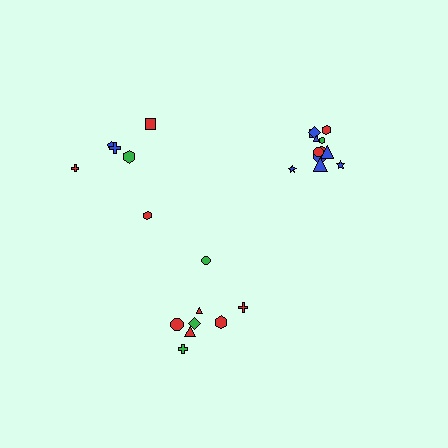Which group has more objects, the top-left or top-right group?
The top-right group.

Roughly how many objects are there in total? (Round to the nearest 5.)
Roughly 25 objects in total.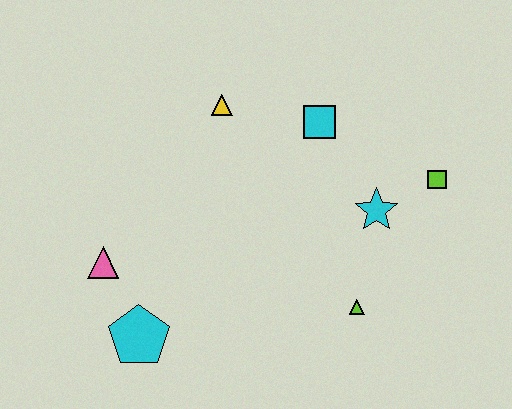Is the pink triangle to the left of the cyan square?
Yes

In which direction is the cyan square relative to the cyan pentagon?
The cyan square is above the cyan pentagon.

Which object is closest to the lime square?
The cyan star is closest to the lime square.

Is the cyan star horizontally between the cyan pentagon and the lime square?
Yes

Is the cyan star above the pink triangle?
Yes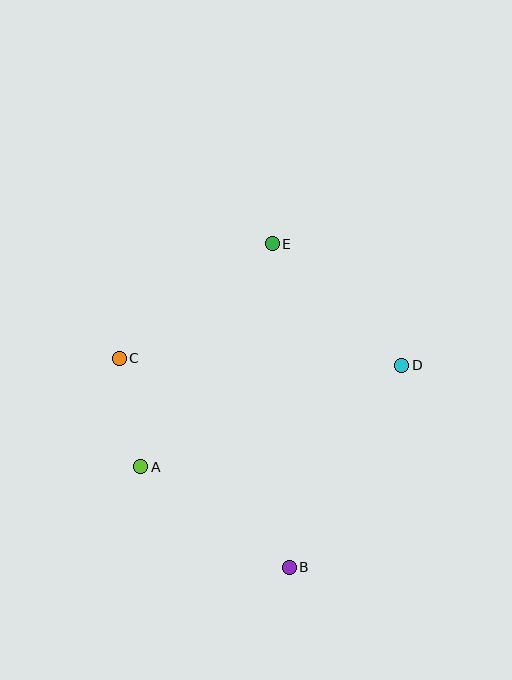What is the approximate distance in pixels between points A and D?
The distance between A and D is approximately 280 pixels.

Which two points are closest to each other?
Points A and C are closest to each other.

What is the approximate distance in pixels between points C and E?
The distance between C and E is approximately 191 pixels.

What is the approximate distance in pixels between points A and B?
The distance between A and B is approximately 179 pixels.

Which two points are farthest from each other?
Points B and E are farthest from each other.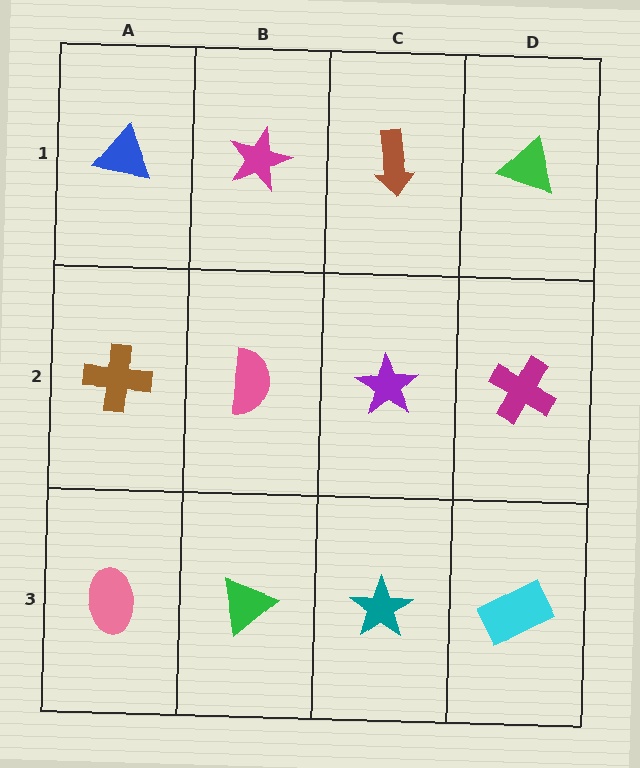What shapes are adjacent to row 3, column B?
A pink semicircle (row 2, column B), a pink ellipse (row 3, column A), a teal star (row 3, column C).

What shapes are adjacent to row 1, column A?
A brown cross (row 2, column A), a magenta star (row 1, column B).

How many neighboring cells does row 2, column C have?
4.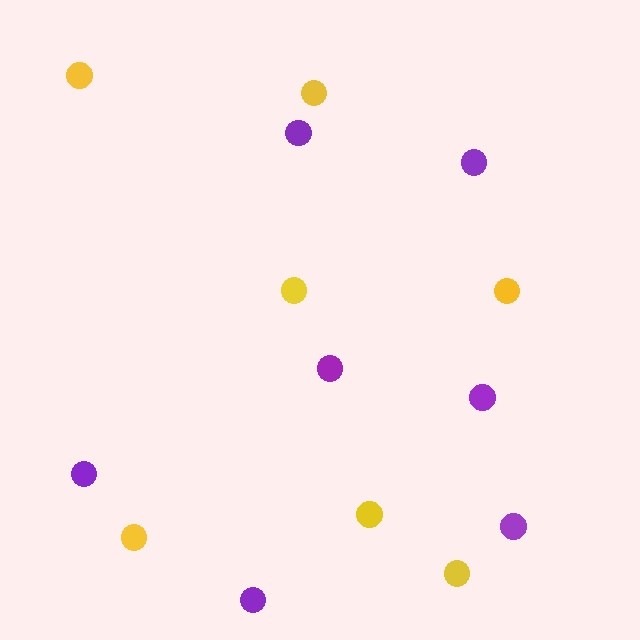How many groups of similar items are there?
There are 2 groups: one group of yellow circles (7) and one group of purple circles (7).